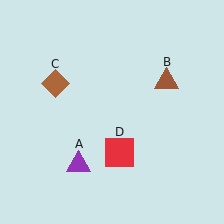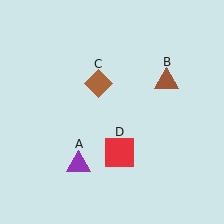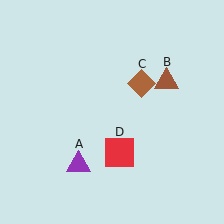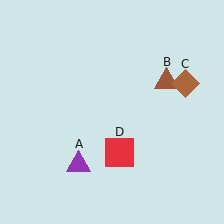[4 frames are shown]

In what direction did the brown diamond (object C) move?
The brown diamond (object C) moved right.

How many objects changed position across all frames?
1 object changed position: brown diamond (object C).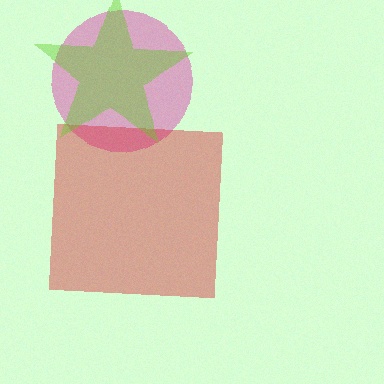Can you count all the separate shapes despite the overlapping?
Yes, there are 3 separate shapes.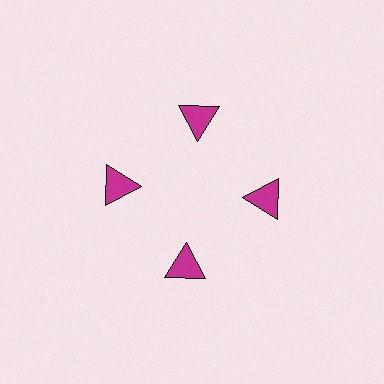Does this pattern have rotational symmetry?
Yes, this pattern has 4-fold rotational symmetry. It looks the same after rotating 90 degrees around the center.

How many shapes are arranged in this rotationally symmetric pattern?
There are 4 shapes, arranged in 4 groups of 1.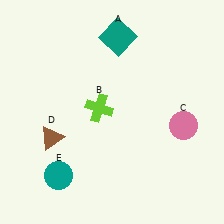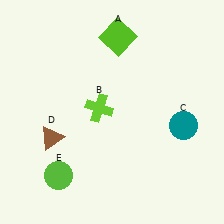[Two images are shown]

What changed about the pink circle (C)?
In Image 1, C is pink. In Image 2, it changed to teal.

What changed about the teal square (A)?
In Image 1, A is teal. In Image 2, it changed to lime.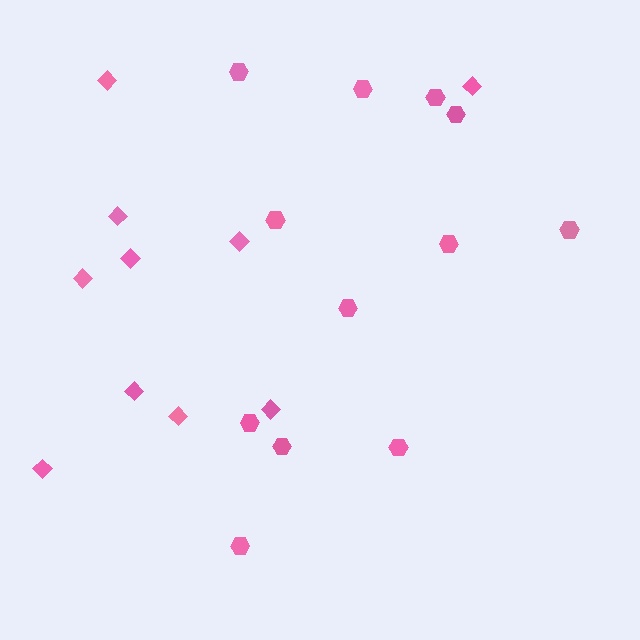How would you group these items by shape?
There are 2 groups: one group of diamonds (10) and one group of hexagons (12).